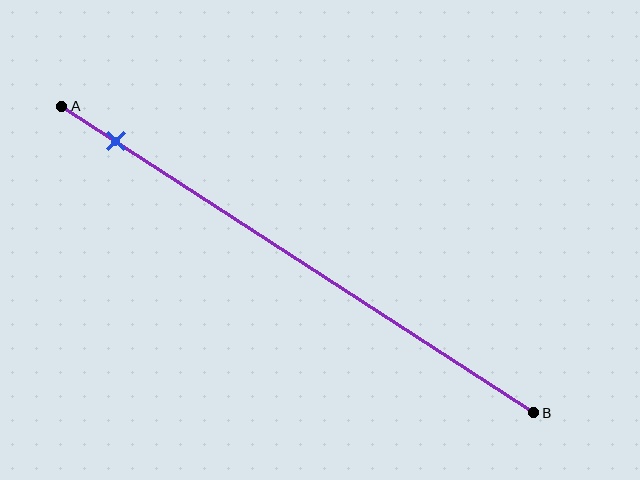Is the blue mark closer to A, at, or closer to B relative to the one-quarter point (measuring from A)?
The blue mark is closer to point A than the one-quarter point of segment AB.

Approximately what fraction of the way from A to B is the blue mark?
The blue mark is approximately 10% of the way from A to B.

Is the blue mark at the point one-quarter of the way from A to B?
No, the mark is at about 10% from A, not at the 25% one-quarter point.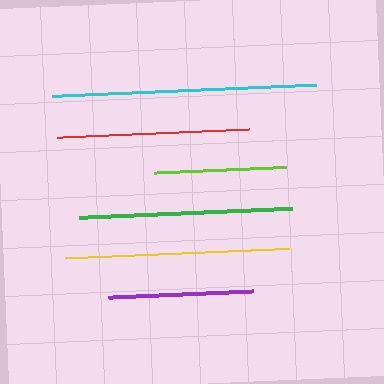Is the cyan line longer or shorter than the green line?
The cyan line is longer than the green line.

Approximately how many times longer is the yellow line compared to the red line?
The yellow line is approximately 1.2 times the length of the red line.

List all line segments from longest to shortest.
From longest to shortest: cyan, yellow, green, red, purple, lime.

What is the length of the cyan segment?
The cyan segment is approximately 264 pixels long.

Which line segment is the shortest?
The lime line is the shortest at approximately 132 pixels.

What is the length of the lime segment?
The lime segment is approximately 132 pixels long.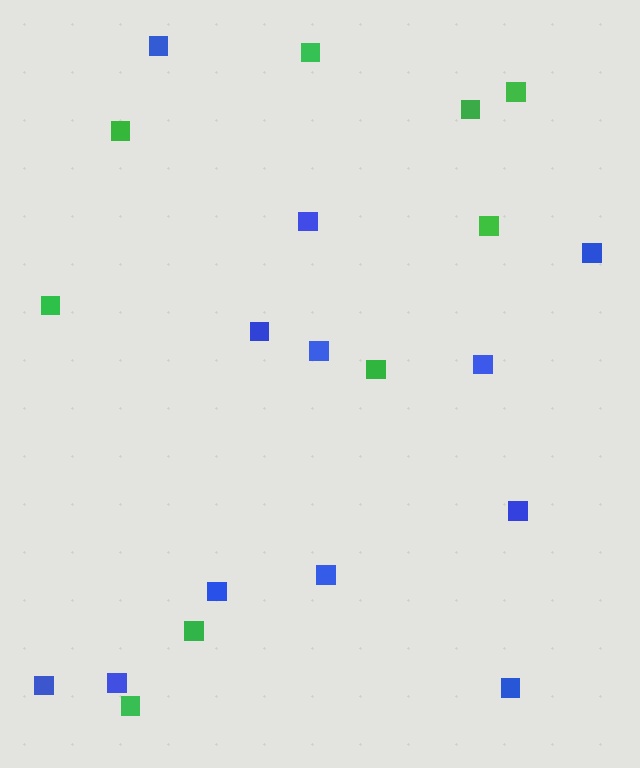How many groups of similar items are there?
There are 2 groups: one group of blue squares (12) and one group of green squares (9).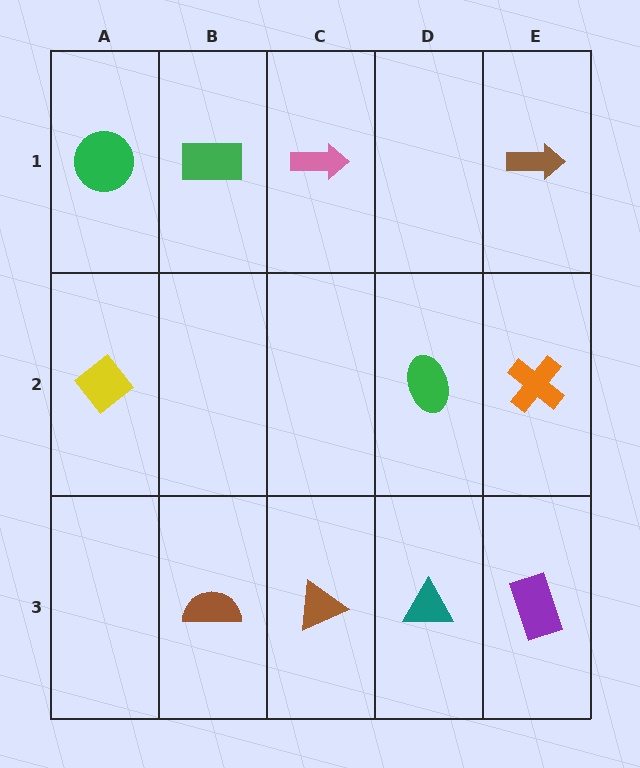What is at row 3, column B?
A brown semicircle.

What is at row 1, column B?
A green rectangle.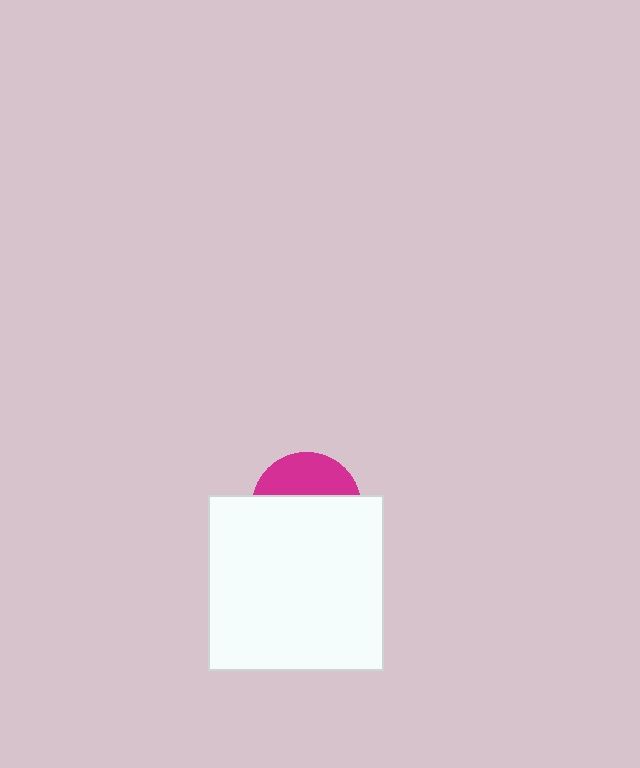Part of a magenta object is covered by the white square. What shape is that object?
It is a circle.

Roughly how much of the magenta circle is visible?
A small part of it is visible (roughly 38%).